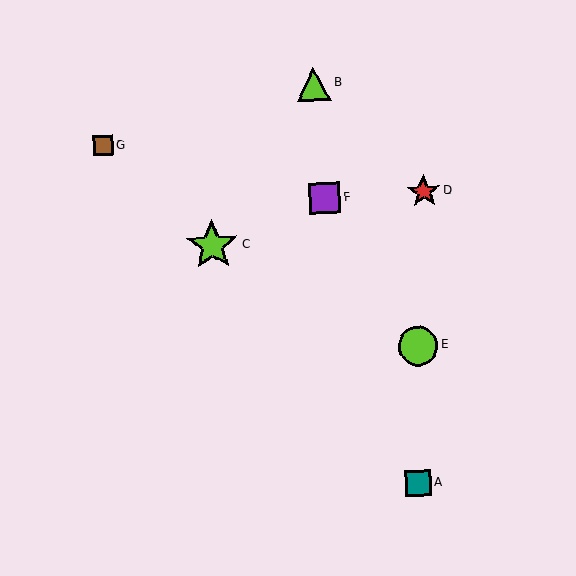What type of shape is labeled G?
Shape G is a brown square.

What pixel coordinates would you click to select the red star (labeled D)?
Click at (424, 191) to select the red star D.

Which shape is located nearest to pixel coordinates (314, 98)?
The lime triangle (labeled B) at (313, 84) is nearest to that location.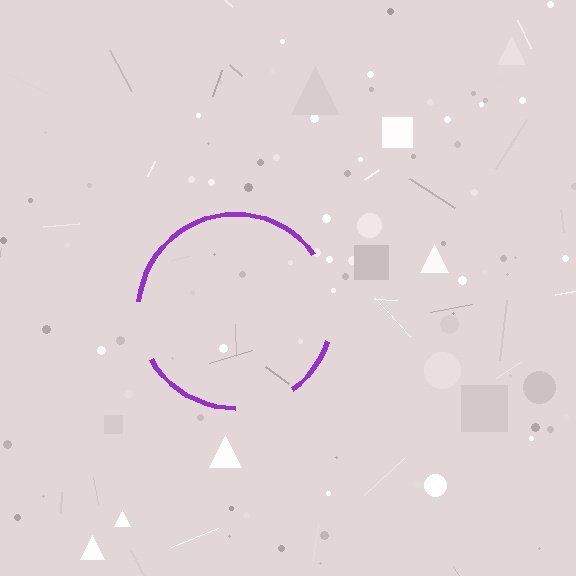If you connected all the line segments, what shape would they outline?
They would outline a circle.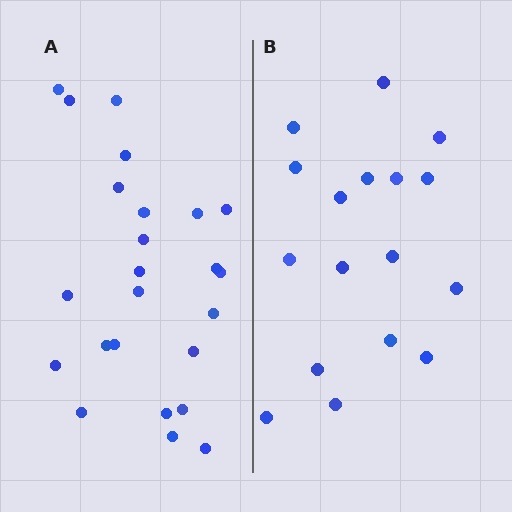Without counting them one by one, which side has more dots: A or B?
Region A (the left region) has more dots.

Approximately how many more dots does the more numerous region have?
Region A has roughly 8 or so more dots than region B.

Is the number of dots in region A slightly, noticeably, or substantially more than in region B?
Region A has noticeably more, but not dramatically so. The ratio is roughly 1.4 to 1.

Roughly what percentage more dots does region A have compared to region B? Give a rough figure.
About 40% more.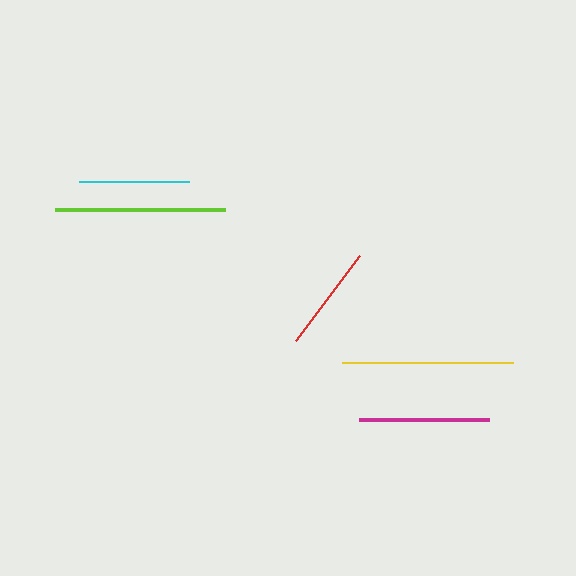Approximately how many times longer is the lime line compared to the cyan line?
The lime line is approximately 1.5 times the length of the cyan line.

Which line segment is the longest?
The yellow line is the longest at approximately 171 pixels.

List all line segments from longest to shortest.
From longest to shortest: yellow, lime, magenta, cyan, red.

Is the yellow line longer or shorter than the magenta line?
The yellow line is longer than the magenta line.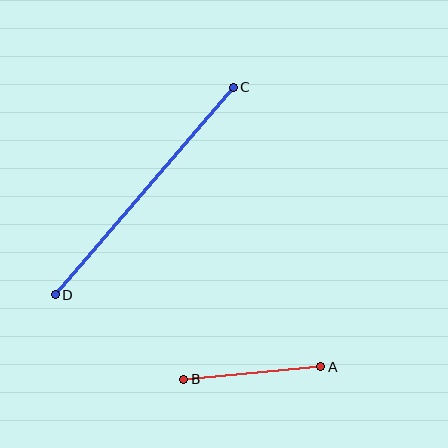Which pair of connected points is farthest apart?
Points C and D are farthest apart.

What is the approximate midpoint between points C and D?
The midpoint is at approximately (144, 191) pixels.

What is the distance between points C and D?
The distance is approximately 273 pixels.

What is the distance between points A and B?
The distance is approximately 138 pixels.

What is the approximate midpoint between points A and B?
The midpoint is at approximately (252, 373) pixels.